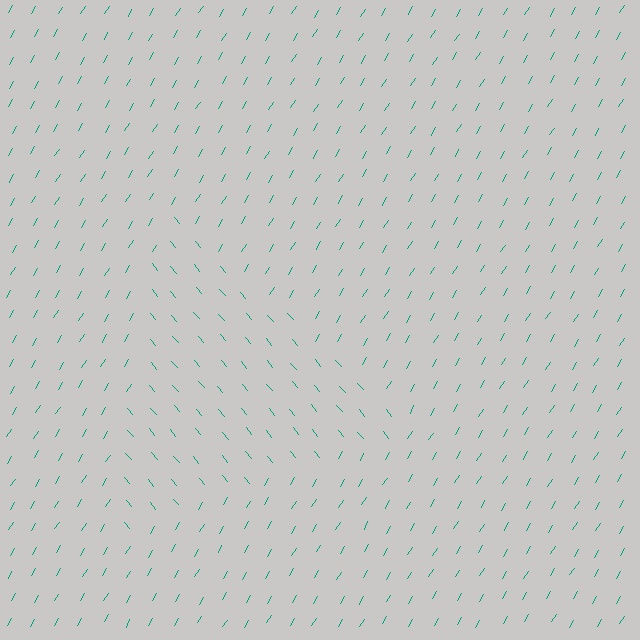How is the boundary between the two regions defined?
The boundary is defined purely by a change in line orientation (approximately 71 degrees difference). All lines are the same color and thickness.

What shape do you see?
I see a triangle.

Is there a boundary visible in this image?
Yes, there is a texture boundary formed by a change in line orientation.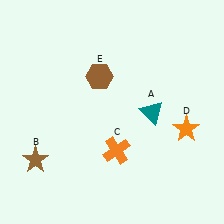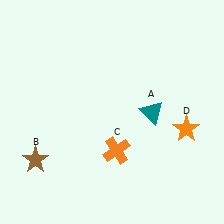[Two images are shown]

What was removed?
The brown hexagon (E) was removed in Image 2.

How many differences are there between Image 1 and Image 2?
There is 1 difference between the two images.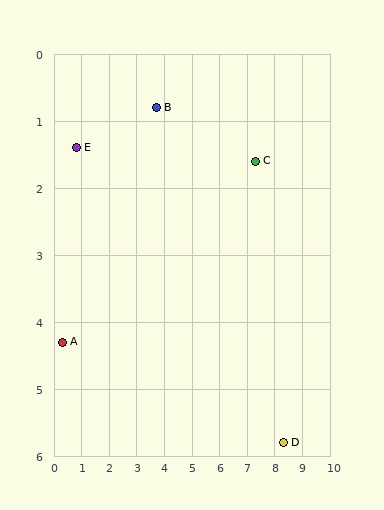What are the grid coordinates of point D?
Point D is at approximately (8.3, 5.8).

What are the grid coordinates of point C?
Point C is at approximately (7.3, 1.6).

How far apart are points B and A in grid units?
Points B and A are about 4.9 grid units apart.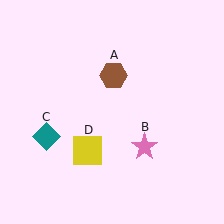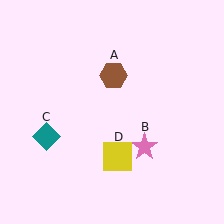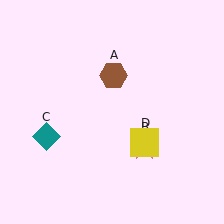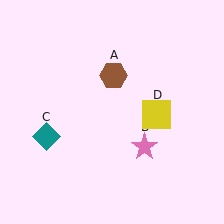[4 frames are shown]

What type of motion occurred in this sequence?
The yellow square (object D) rotated counterclockwise around the center of the scene.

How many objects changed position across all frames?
1 object changed position: yellow square (object D).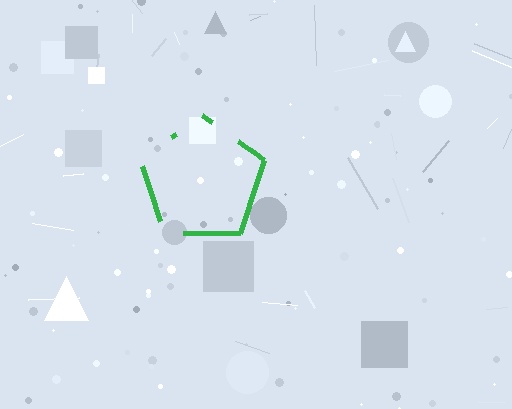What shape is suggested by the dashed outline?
The dashed outline suggests a pentagon.